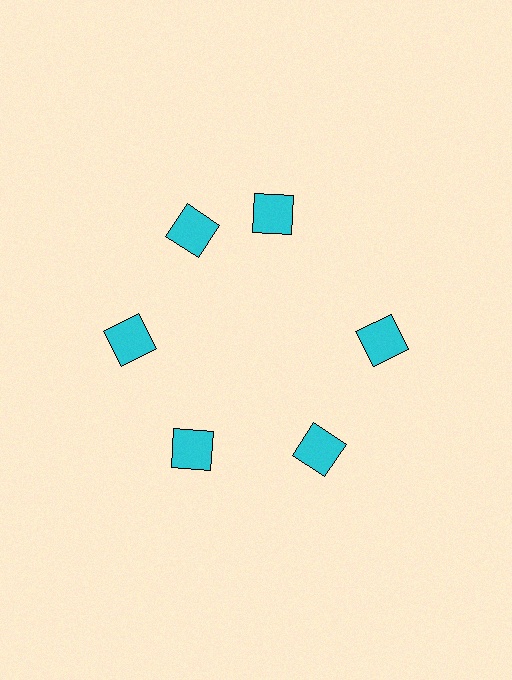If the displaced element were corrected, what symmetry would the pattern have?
It would have 6-fold rotational symmetry — the pattern would map onto itself every 60 degrees.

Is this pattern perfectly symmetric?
No. The 6 cyan squares are arranged in a ring, but one element near the 1 o'clock position is rotated out of alignment along the ring, breaking the 6-fold rotational symmetry.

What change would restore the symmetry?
The symmetry would be restored by rotating it back into even spacing with its neighbors so that all 6 squares sit at equal angles and equal distance from the center.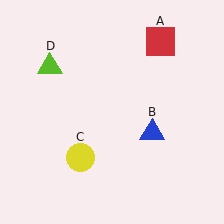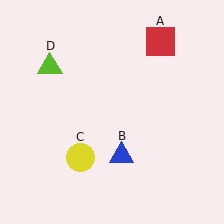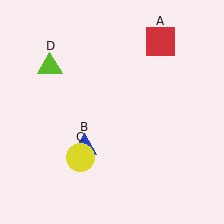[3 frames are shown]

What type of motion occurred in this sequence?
The blue triangle (object B) rotated clockwise around the center of the scene.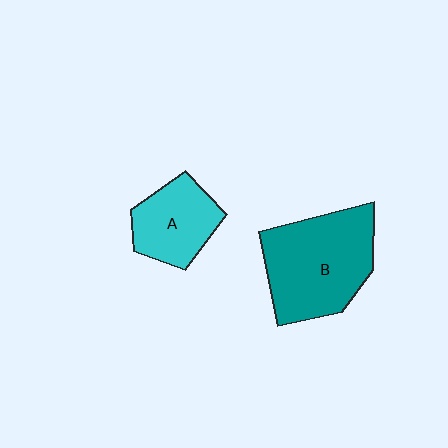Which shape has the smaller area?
Shape A (cyan).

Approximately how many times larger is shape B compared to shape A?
Approximately 1.7 times.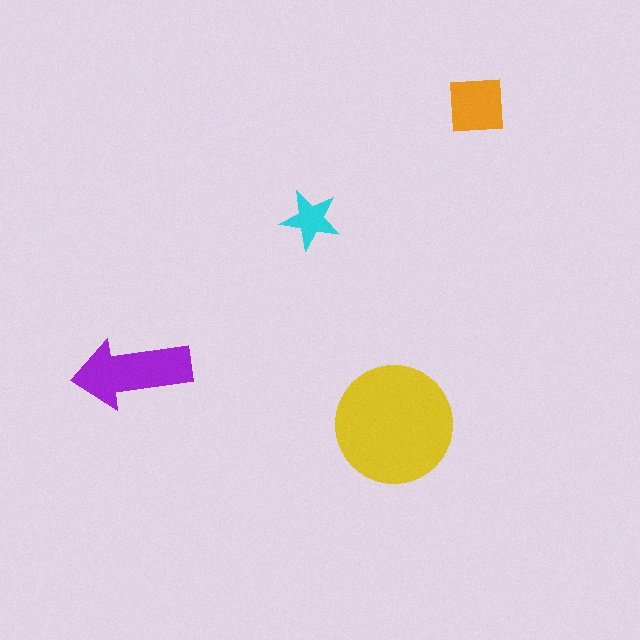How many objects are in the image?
There are 4 objects in the image.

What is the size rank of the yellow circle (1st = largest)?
1st.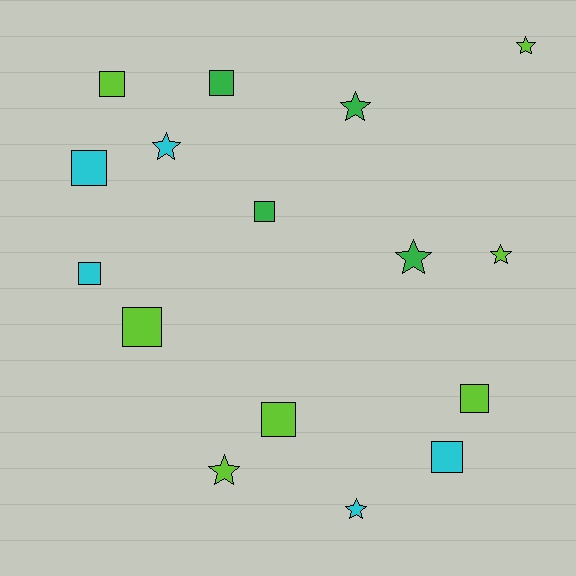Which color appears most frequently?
Lime, with 7 objects.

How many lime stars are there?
There are 3 lime stars.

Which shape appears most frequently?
Square, with 9 objects.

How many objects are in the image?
There are 16 objects.